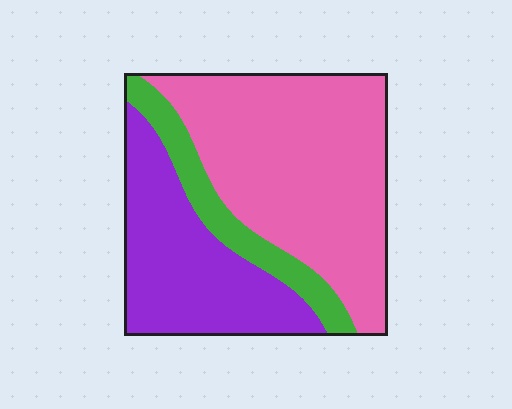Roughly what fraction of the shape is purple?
Purple takes up about one third (1/3) of the shape.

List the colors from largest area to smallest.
From largest to smallest: pink, purple, green.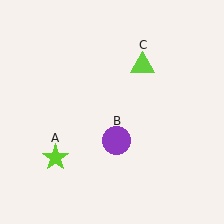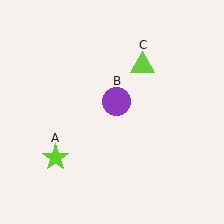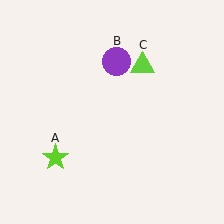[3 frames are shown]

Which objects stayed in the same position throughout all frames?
Lime star (object A) and lime triangle (object C) remained stationary.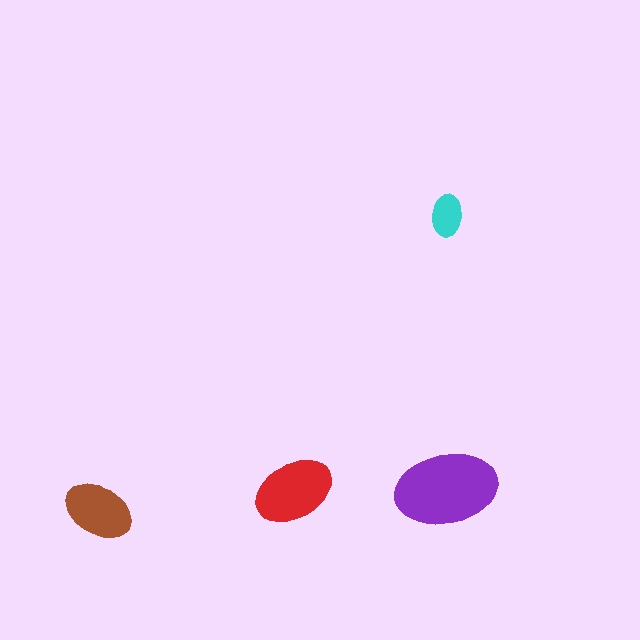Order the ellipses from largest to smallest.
the purple one, the red one, the brown one, the cyan one.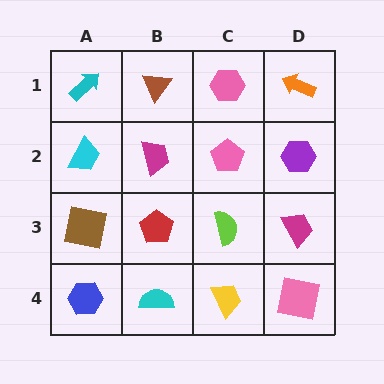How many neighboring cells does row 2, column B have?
4.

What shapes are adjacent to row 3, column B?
A magenta trapezoid (row 2, column B), a cyan semicircle (row 4, column B), a brown square (row 3, column A), a lime semicircle (row 3, column C).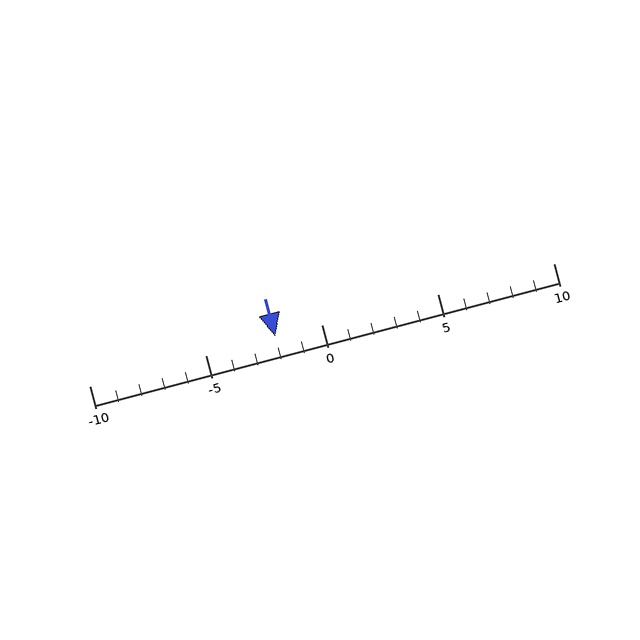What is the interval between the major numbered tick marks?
The major tick marks are spaced 5 units apart.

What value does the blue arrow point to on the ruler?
The blue arrow points to approximately -2.